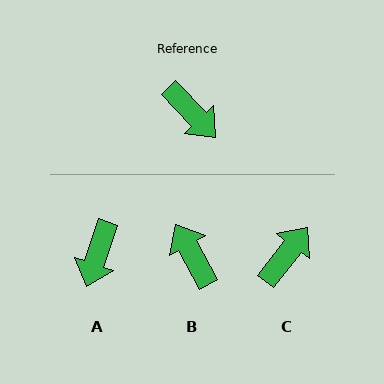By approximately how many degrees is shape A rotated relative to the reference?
Approximately 62 degrees clockwise.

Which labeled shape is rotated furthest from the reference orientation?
B, about 165 degrees away.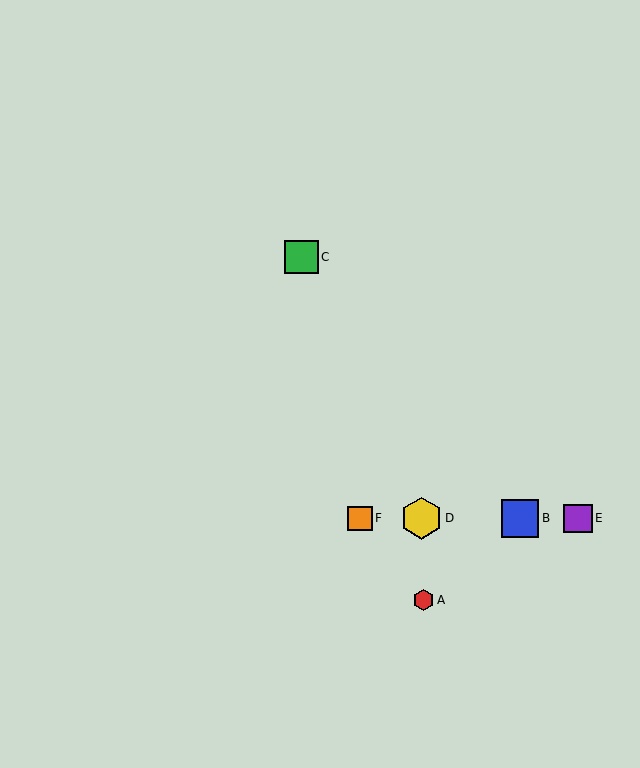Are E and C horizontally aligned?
No, E is at y≈518 and C is at y≈257.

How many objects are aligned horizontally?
4 objects (B, D, E, F) are aligned horizontally.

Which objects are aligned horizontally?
Objects B, D, E, F are aligned horizontally.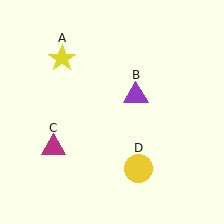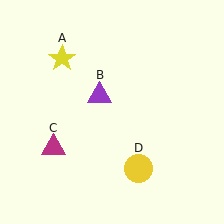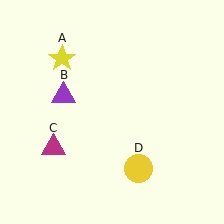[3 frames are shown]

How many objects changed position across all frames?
1 object changed position: purple triangle (object B).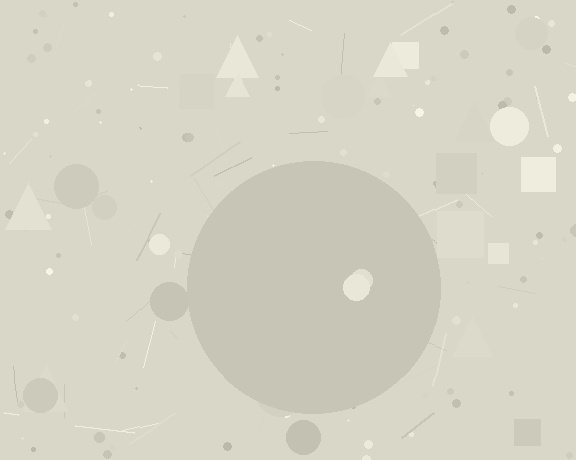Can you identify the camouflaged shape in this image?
The camouflaged shape is a circle.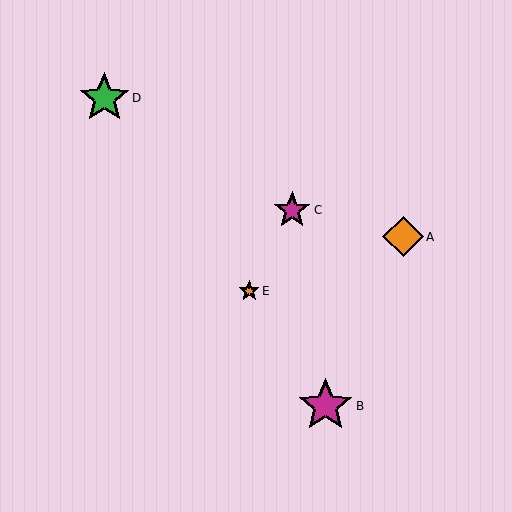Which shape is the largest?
The magenta star (labeled B) is the largest.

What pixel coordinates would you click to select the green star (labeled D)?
Click at (104, 98) to select the green star D.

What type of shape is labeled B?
Shape B is a magenta star.